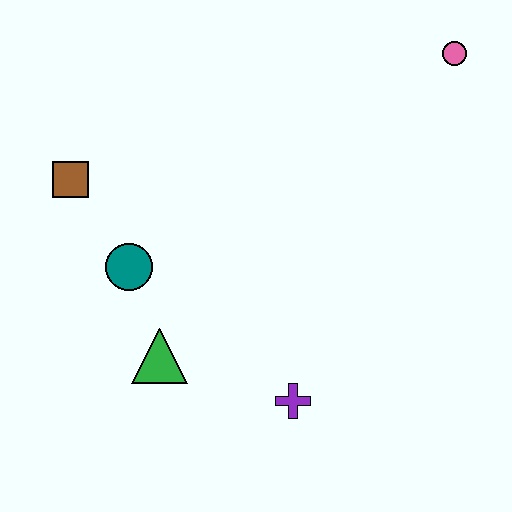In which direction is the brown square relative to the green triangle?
The brown square is above the green triangle.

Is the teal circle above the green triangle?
Yes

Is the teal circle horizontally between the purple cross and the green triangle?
No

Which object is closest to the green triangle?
The teal circle is closest to the green triangle.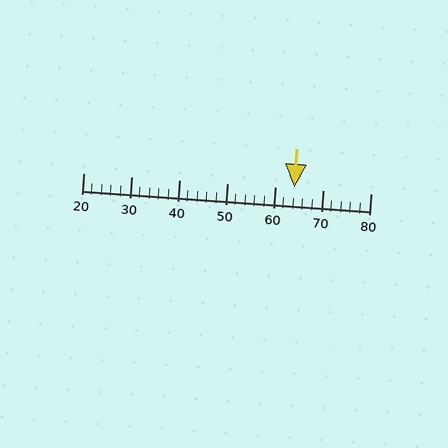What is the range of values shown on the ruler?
The ruler shows values from 20 to 80.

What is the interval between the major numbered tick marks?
The major tick marks are spaced 10 units apart.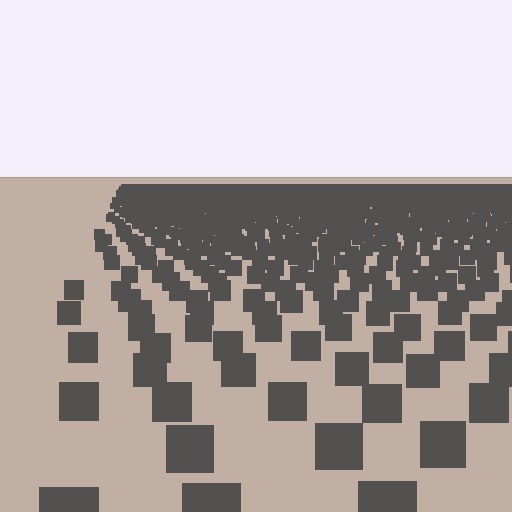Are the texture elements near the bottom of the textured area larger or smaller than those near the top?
Larger. Near the bottom, elements are closer to the viewer and appear at a bigger on-screen size.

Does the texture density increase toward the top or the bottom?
Density increases toward the top.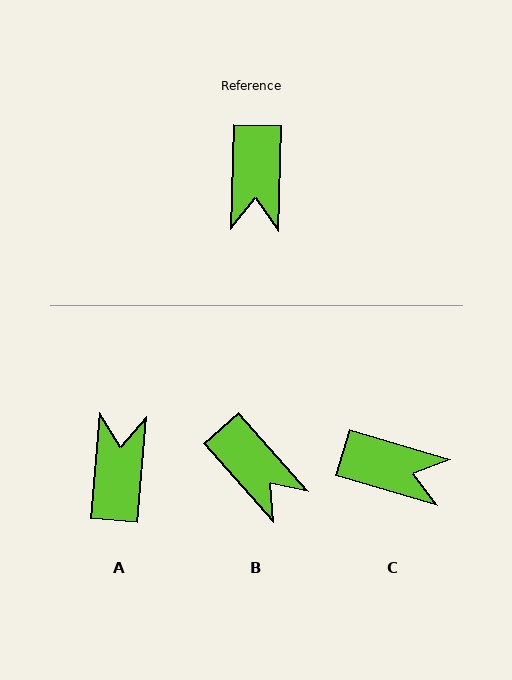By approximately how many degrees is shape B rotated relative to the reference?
Approximately 43 degrees counter-clockwise.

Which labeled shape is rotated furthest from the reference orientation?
A, about 177 degrees away.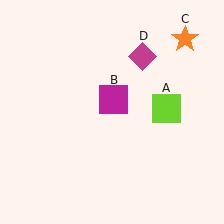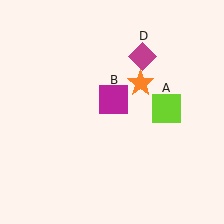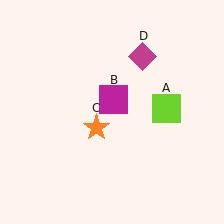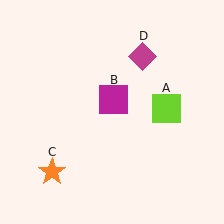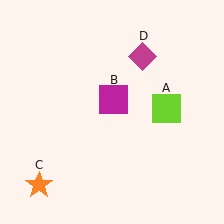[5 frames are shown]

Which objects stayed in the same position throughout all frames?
Lime square (object A) and magenta square (object B) and magenta diamond (object D) remained stationary.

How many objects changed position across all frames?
1 object changed position: orange star (object C).